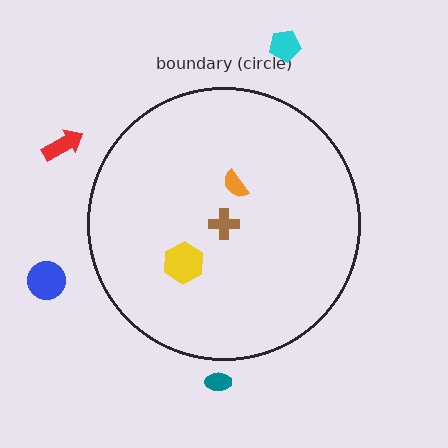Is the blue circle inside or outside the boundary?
Outside.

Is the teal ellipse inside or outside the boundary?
Outside.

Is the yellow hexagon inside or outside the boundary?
Inside.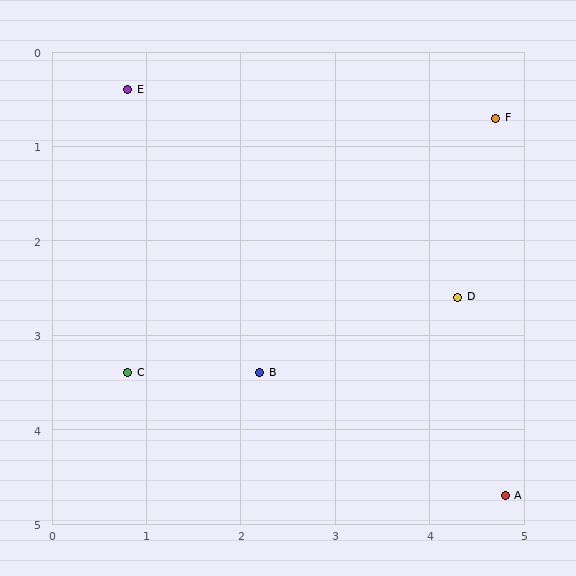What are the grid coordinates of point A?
Point A is at approximately (4.8, 4.7).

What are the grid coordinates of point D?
Point D is at approximately (4.3, 2.6).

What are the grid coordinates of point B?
Point B is at approximately (2.2, 3.4).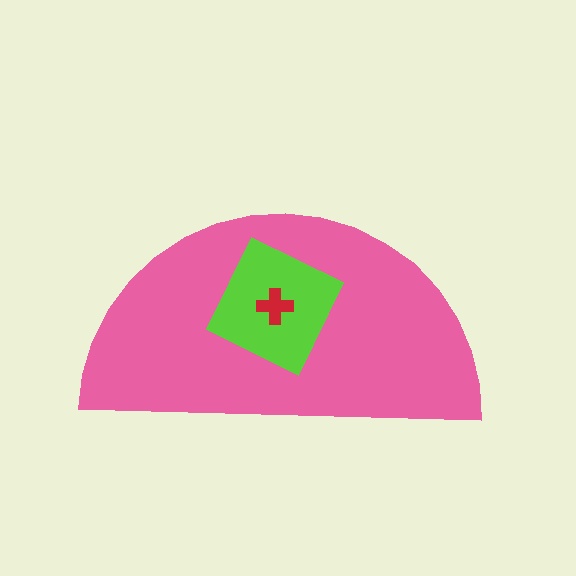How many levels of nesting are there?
3.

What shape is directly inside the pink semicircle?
The lime diamond.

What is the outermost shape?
The pink semicircle.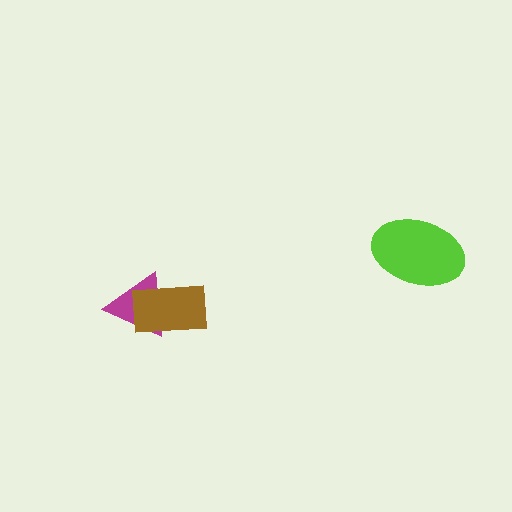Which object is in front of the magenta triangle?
The brown rectangle is in front of the magenta triangle.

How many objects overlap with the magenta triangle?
1 object overlaps with the magenta triangle.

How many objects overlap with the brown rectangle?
1 object overlaps with the brown rectangle.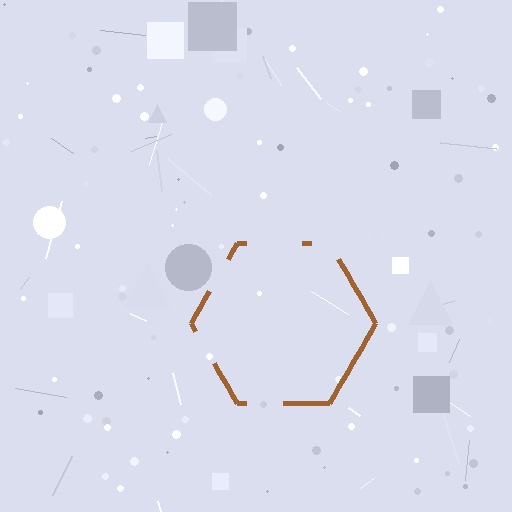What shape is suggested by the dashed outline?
The dashed outline suggests a hexagon.